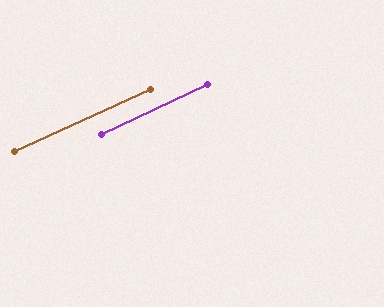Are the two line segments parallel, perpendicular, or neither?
Parallel — their directions differ by only 0.9°.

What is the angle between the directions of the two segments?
Approximately 1 degree.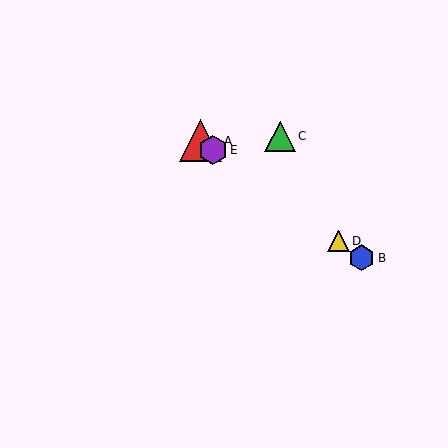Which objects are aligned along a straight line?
Objects A, B, D, E are aligned along a straight line.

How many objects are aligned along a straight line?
4 objects (A, B, D, E) are aligned along a straight line.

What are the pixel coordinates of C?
Object C is at (280, 136).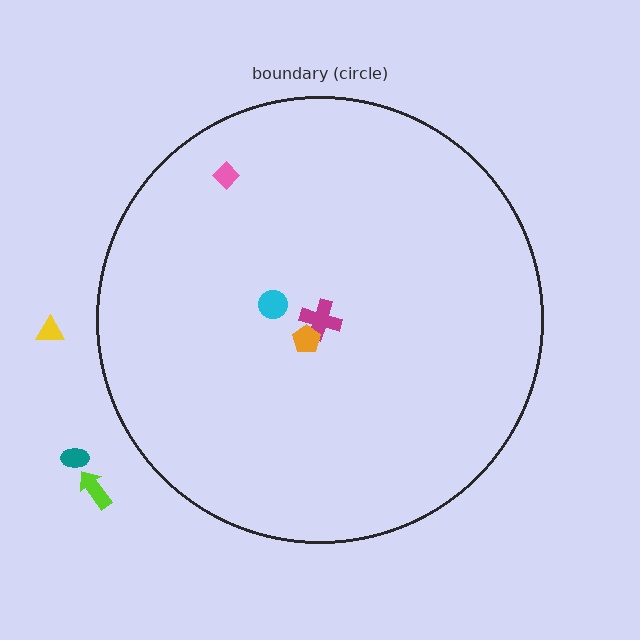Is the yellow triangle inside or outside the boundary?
Outside.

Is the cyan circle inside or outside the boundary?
Inside.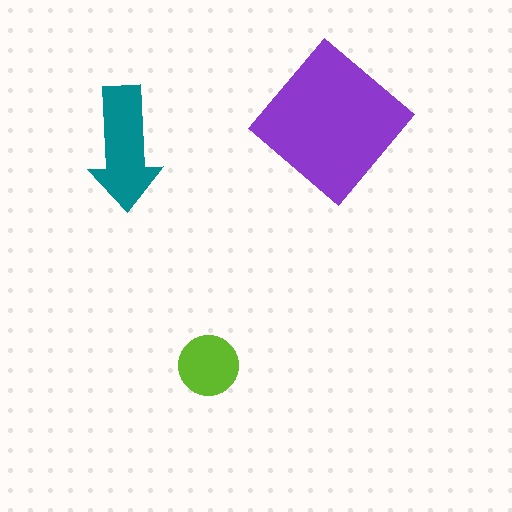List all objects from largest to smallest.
The purple diamond, the teal arrow, the lime circle.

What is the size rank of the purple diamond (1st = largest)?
1st.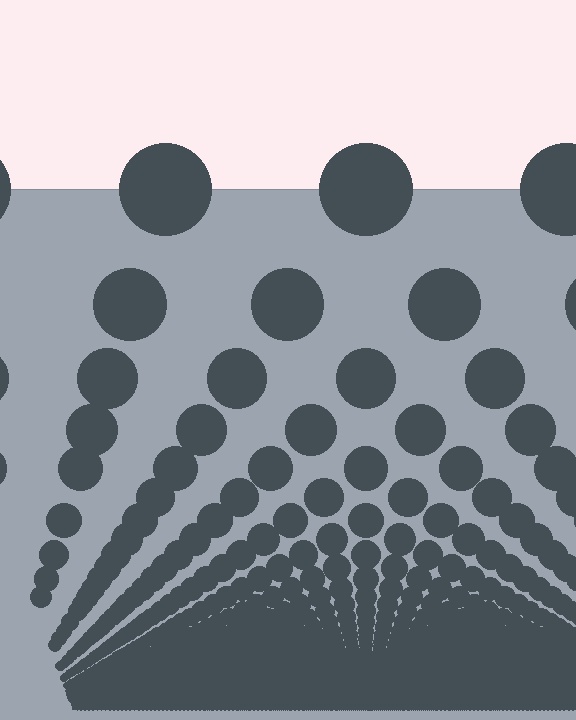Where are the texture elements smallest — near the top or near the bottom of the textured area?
Near the bottom.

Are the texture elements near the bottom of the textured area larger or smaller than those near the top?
Smaller. The gradient is inverted — elements near the bottom are smaller and denser.